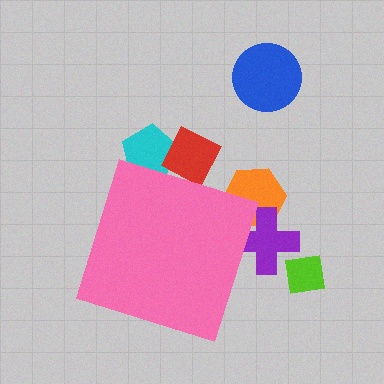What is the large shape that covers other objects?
A pink diamond.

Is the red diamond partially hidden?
Yes, the red diamond is partially hidden behind the pink diamond.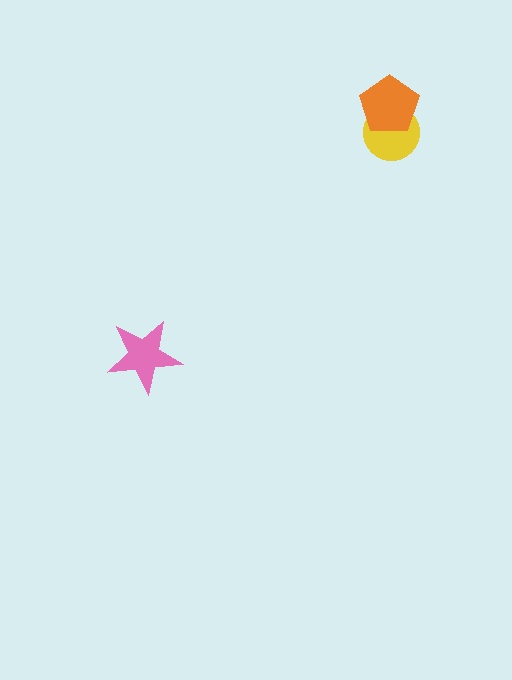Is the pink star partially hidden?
No, no other shape covers it.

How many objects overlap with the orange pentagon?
1 object overlaps with the orange pentagon.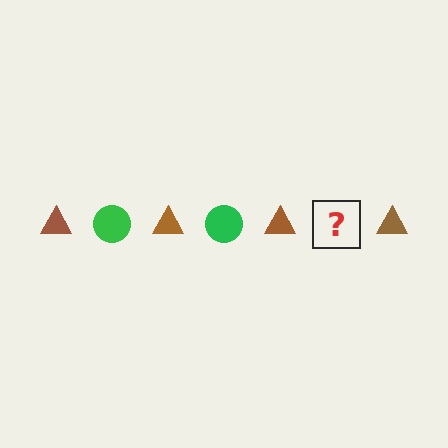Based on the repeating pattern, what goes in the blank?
The blank should be a green circle.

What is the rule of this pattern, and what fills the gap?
The rule is that the pattern alternates between brown triangle and green circle. The gap should be filled with a green circle.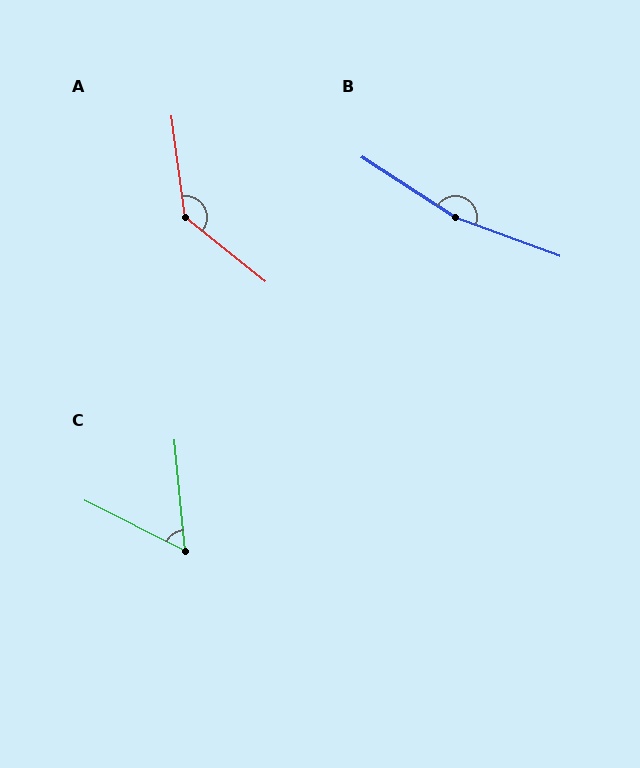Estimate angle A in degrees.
Approximately 136 degrees.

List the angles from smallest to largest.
C (58°), A (136°), B (167°).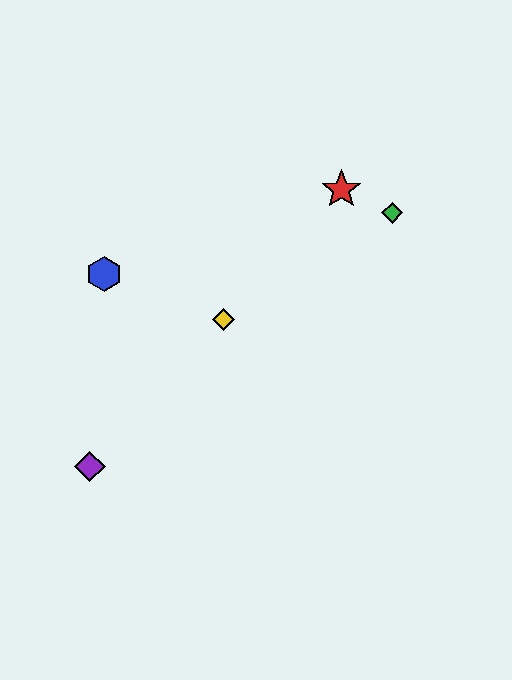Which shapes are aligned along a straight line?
The red star, the yellow diamond, the purple diamond are aligned along a straight line.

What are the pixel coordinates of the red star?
The red star is at (341, 190).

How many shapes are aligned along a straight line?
3 shapes (the red star, the yellow diamond, the purple diamond) are aligned along a straight line.